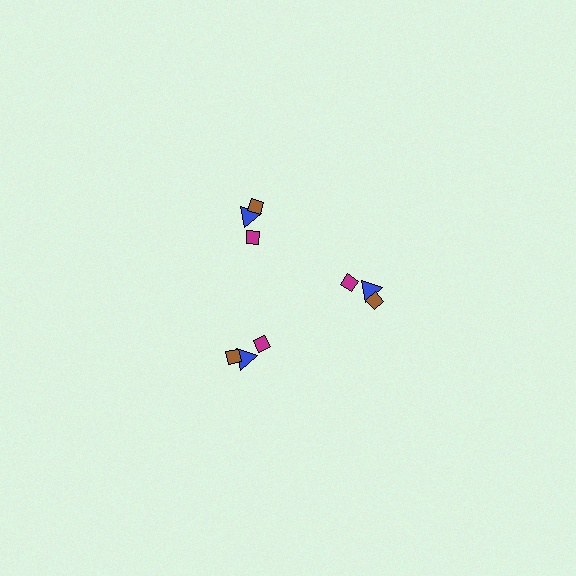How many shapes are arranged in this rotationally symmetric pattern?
There are 9 shapes, arranged in 3 groups of 3.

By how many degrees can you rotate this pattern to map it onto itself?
The pattern maps onto itself every 120 degrees of rotation.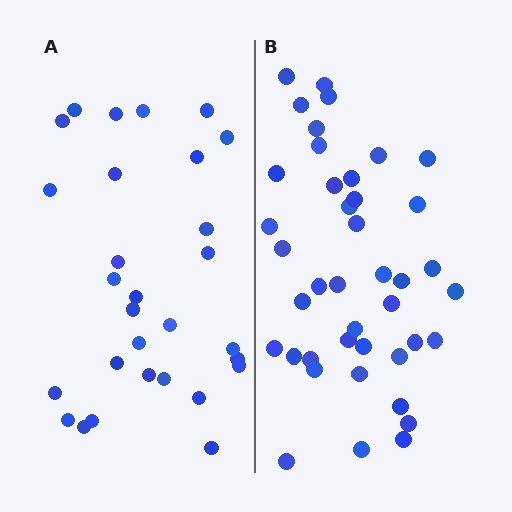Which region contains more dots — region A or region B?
Region B (the right region) has more dots.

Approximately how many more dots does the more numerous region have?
Region B has roughly 12 or so more dots than region A.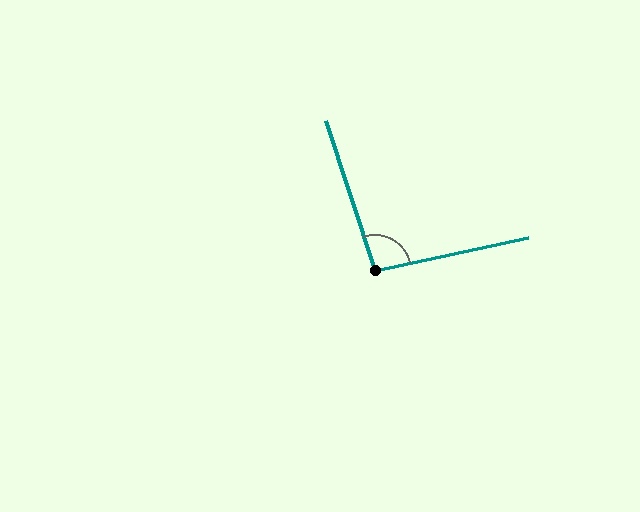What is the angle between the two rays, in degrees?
Approximately 96 degrees.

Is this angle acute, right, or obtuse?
It is obtuse.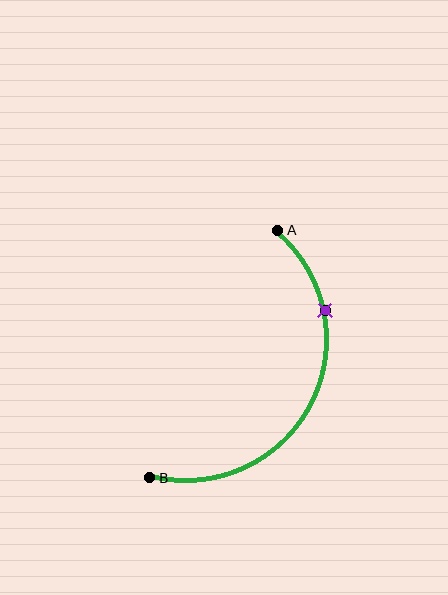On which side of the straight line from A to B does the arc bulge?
The arc bulges to the right of the straight line connecting A and B.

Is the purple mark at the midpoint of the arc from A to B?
No. The purple mark lies on the arc but is closer to endpoint A. The arc midpoint would be at the point on the curve equidistant along the arc from both A and B.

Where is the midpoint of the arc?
The arc midpoint is the point on the curve farthest from the straight line joining A and B. It sits to the right of that line.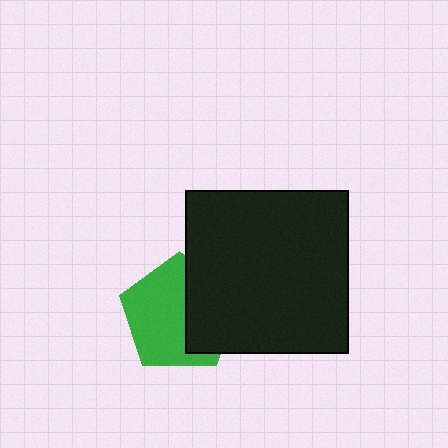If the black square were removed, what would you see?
You would see the complete green pentagon.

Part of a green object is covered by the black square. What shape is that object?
It is a pentagon.